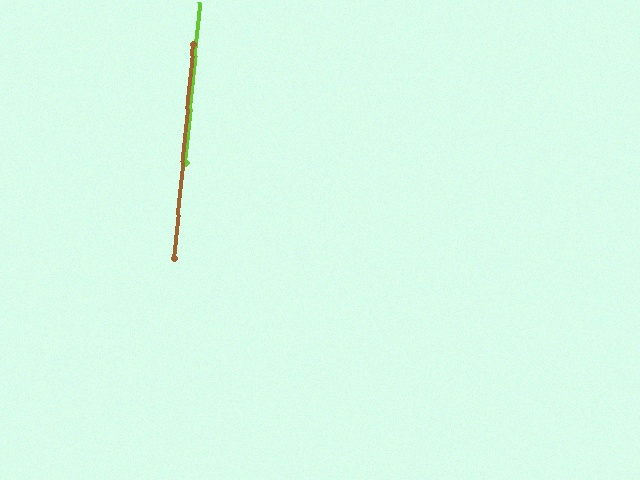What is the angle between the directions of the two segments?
Approximately 0 degrees.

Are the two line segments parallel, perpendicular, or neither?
Parallel — their directions differ by only 0.0°.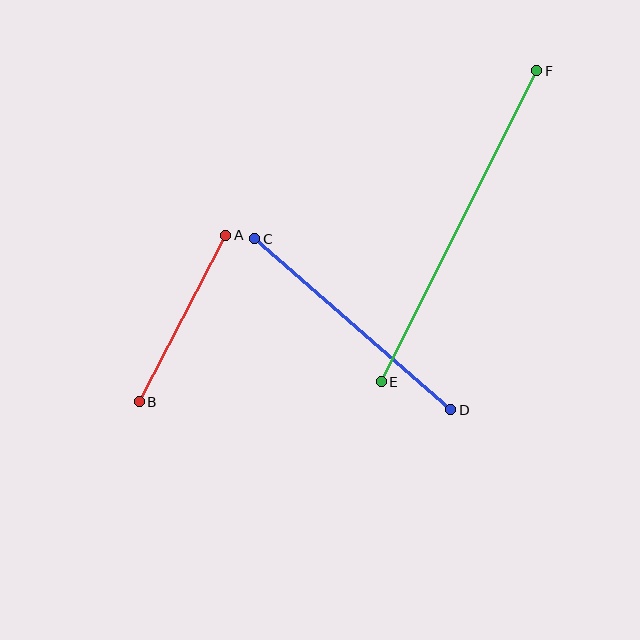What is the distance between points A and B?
The distance is approximately 188 pixels.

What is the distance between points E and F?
The distance is approximately 347 pixels.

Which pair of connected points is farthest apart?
Points E and F are farthest apart.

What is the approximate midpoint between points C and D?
The midpoint is at approximately (353, 324) pixels.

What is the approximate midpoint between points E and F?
The midpoint is at approximately (459, 226) pixels.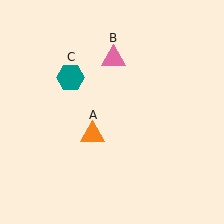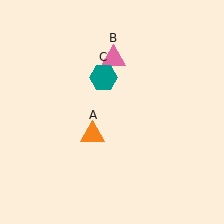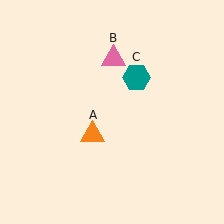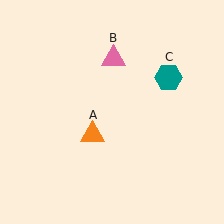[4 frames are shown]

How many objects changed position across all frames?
1 object changed position: teal hexagon (object C).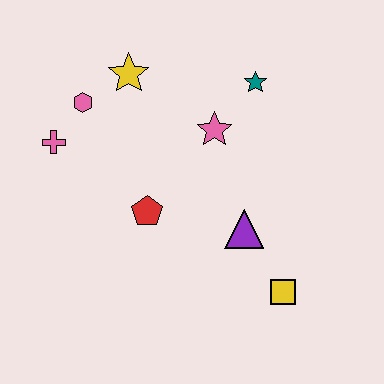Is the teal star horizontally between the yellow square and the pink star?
Yes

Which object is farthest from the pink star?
The yellow square is farthest from the pink star.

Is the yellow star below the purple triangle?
No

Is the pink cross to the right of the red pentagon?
No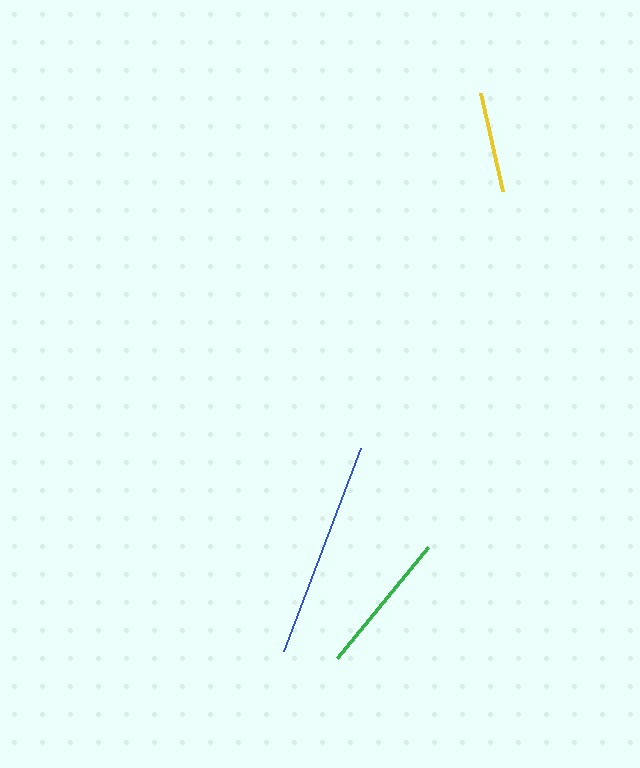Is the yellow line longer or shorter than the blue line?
The blue line is longer than the yellow line.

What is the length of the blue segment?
The blue segment is approximately 218 pixels long.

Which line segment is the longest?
The blue line is the longest at approximately 218 pixels.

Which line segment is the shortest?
The yellow line is the shortest at approximately 100 pixels.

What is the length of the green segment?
The green segment is approximately 143 pixels long.